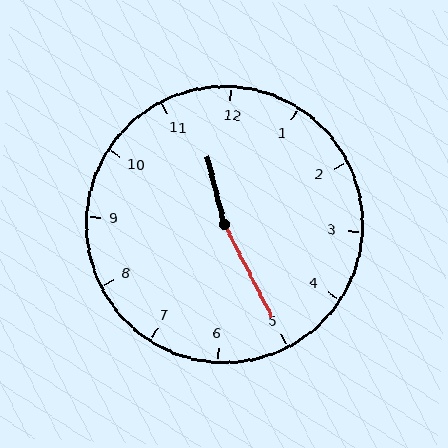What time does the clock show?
11:25.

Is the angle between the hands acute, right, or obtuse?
It is obtuse.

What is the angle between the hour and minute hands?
Approximately 168 degrees.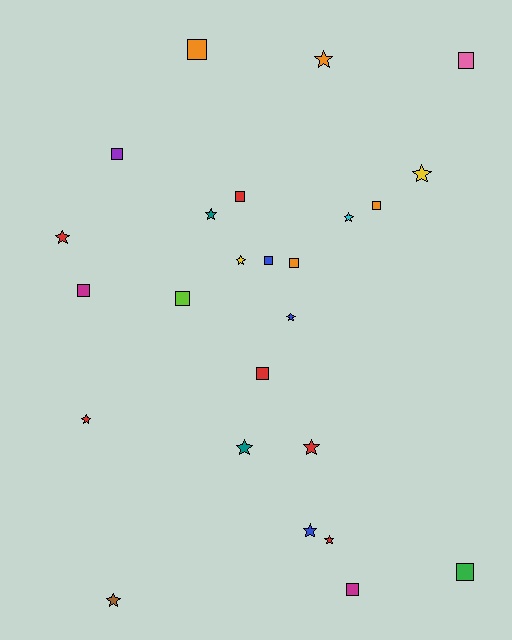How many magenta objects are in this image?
There are 2 magenta objects.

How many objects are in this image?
There are 25 objects.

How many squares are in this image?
There are 12 squares.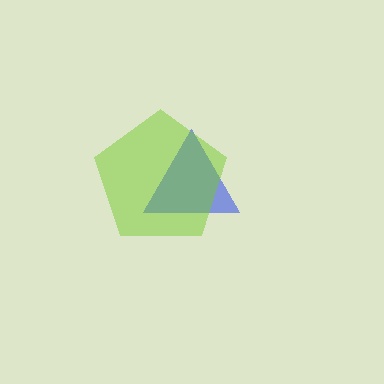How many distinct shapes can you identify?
There are 2 distinct shapes: a blue triangle, a lime pentagon.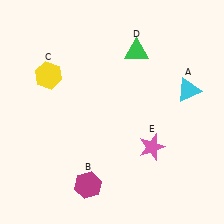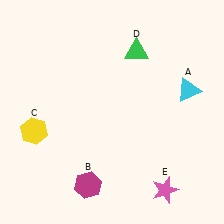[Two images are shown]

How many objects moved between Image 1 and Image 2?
2 objects moved between the two images.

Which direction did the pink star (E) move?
The pink star (E) moved down.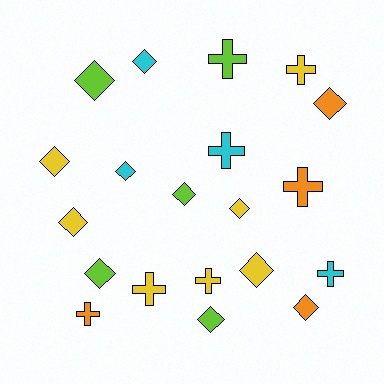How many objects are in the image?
There are 20 objects.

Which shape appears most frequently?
Diamond, with 12 objects.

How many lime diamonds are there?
There are 4 lime diamonds.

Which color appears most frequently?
Yellow, with 7 objects.